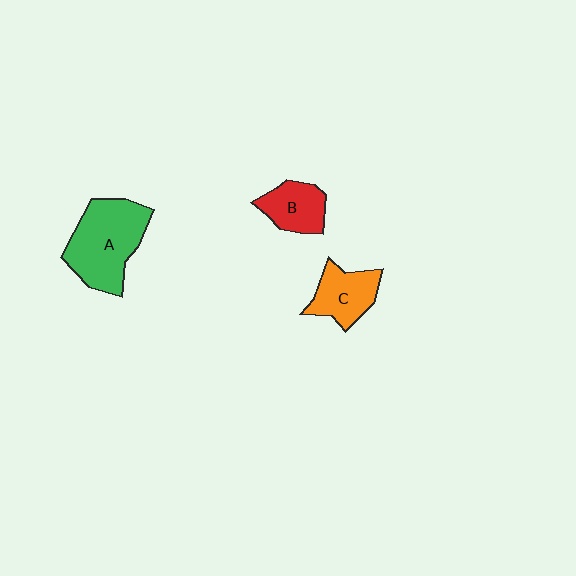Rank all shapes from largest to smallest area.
From largest to smallest: A (green), C (orange), B (red).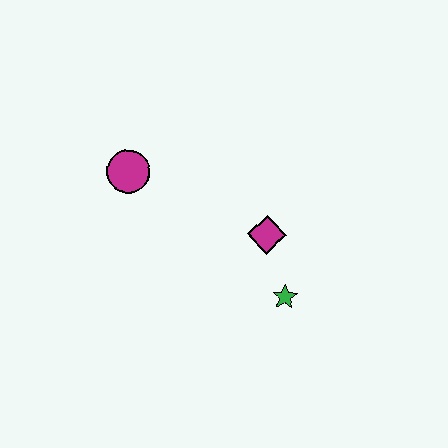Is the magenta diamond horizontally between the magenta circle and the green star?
Yes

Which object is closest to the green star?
The magenta diamond is closest to the green star.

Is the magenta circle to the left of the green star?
Yes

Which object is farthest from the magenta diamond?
The magenta circle is farthest from the magenta diamond.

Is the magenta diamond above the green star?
Yes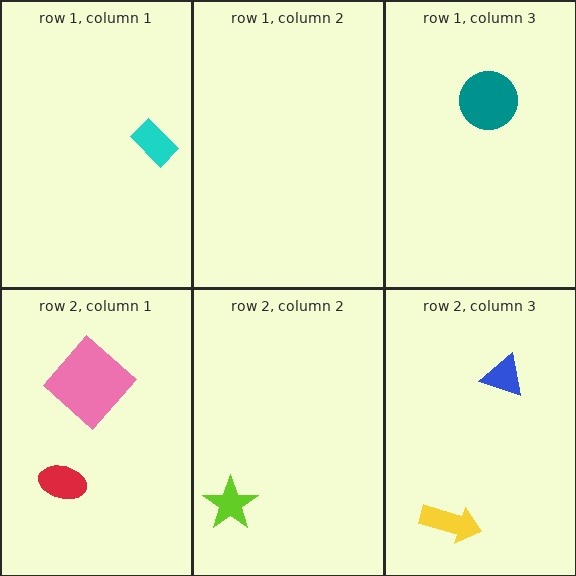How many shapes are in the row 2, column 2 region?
1.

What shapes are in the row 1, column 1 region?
The cyan rectangle.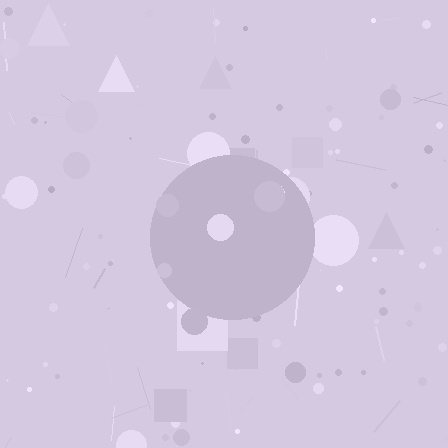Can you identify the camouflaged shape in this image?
The camouflaged shape is a circle.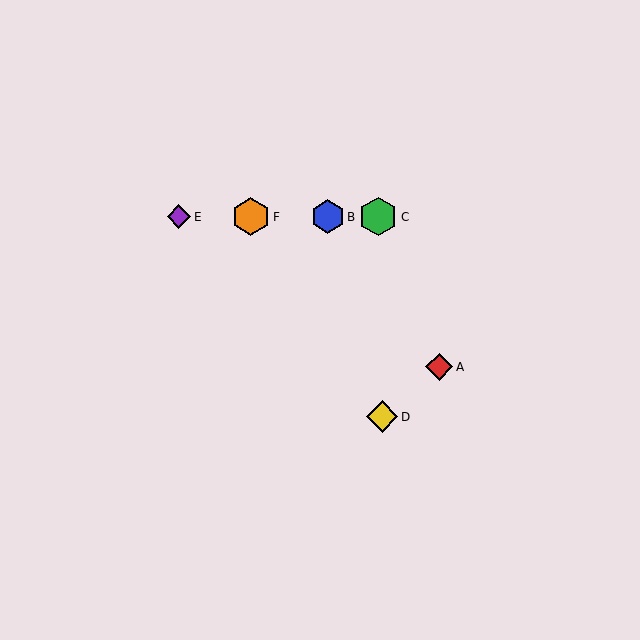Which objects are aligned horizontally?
Objects B, C, E, F are aligned horizontally.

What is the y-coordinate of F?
Object F is at y≈217.